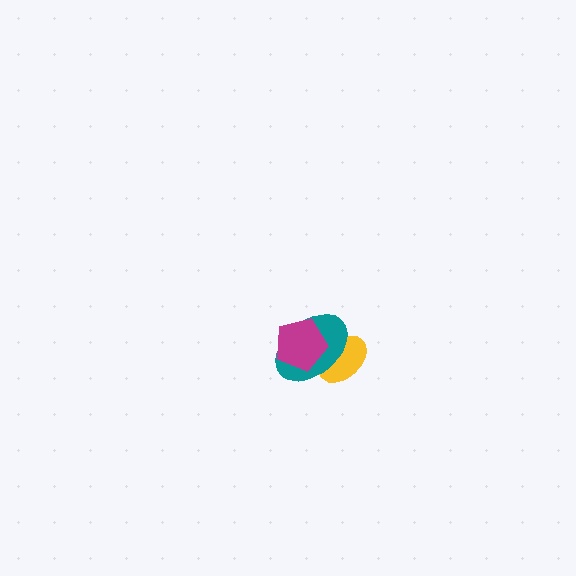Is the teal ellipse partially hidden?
Yes, it is partially covered by another shape.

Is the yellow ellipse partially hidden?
Yes, it is partially covered by another shape.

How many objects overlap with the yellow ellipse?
2 objects overlap with the yellow ellipse.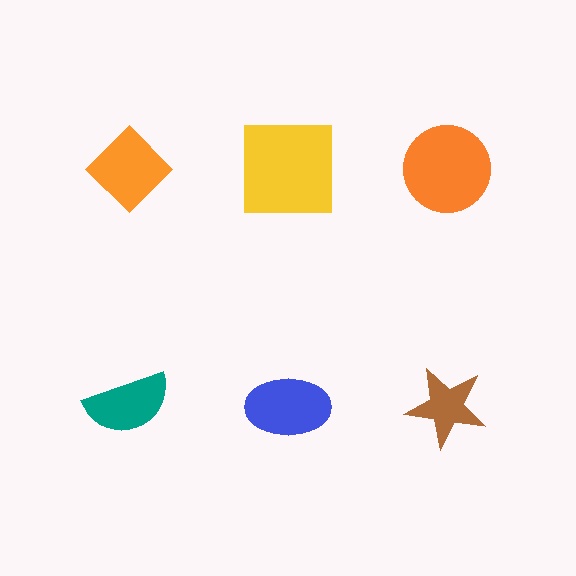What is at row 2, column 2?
A blue ellipse.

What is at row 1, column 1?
An orange diamond.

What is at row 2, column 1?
A teal semicircle.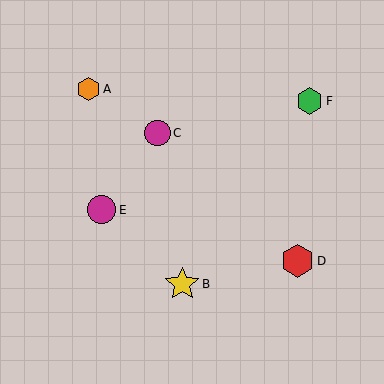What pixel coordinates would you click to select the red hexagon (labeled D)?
Click at (298, 261) to select the red hexagon D.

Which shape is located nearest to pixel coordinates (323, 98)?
The green hexagon (labeled F) at (309, 101) is nearest to that location.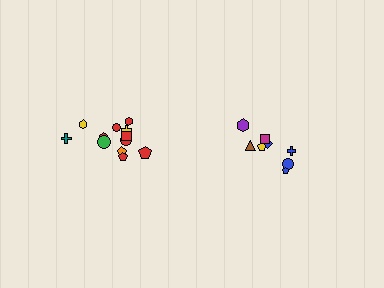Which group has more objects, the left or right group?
The left group.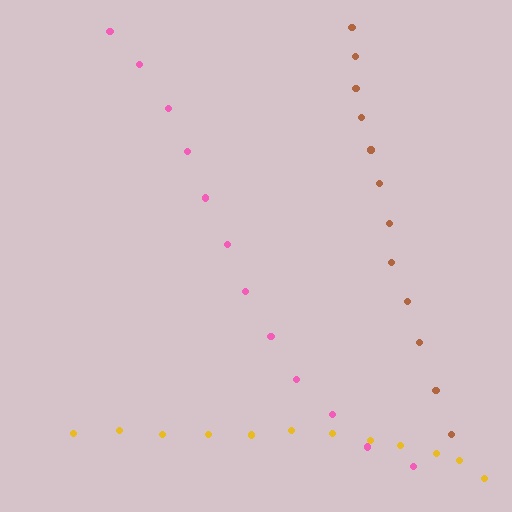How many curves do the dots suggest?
There are 3 distinct paths.